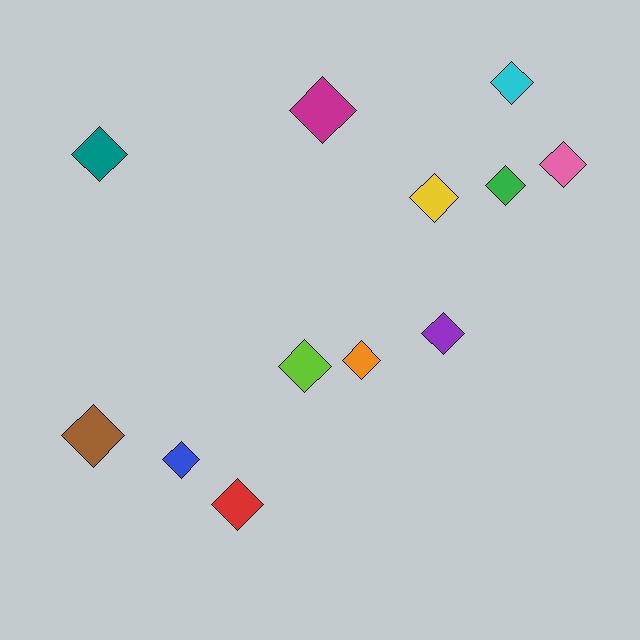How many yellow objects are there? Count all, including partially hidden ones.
There is 1 yellow object.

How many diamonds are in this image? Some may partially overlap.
There are 12 diamonds.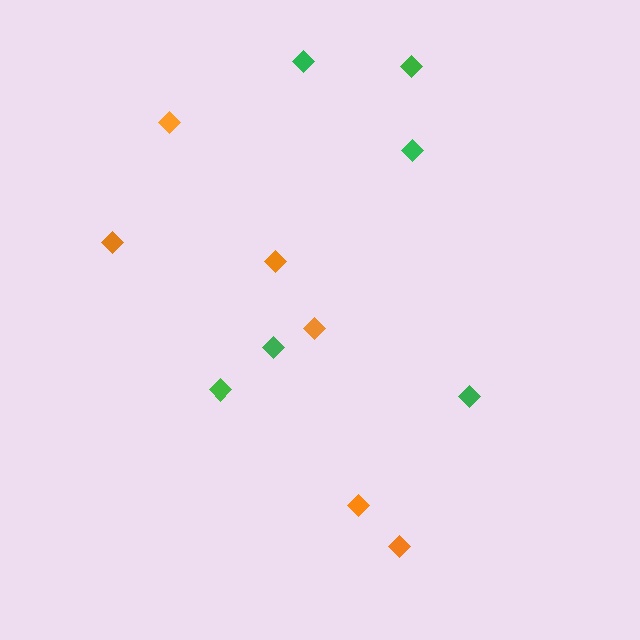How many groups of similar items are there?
There are 2 groups: one group of green diamonds (6) and one group of orange diamonds (6).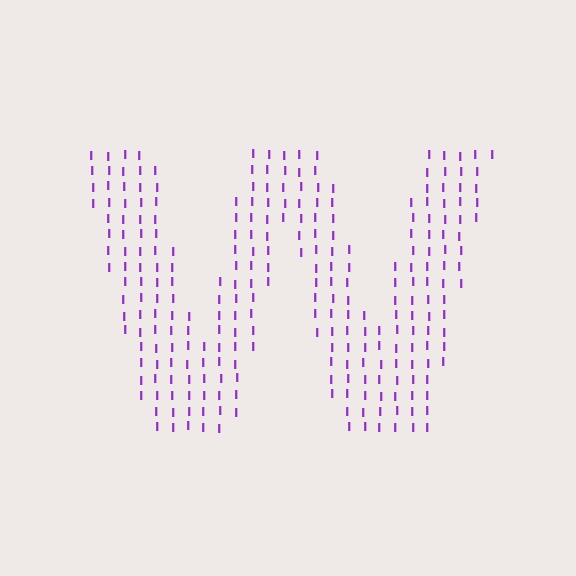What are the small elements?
The small elements are letter I's.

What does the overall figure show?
The overall figure shows the letter W.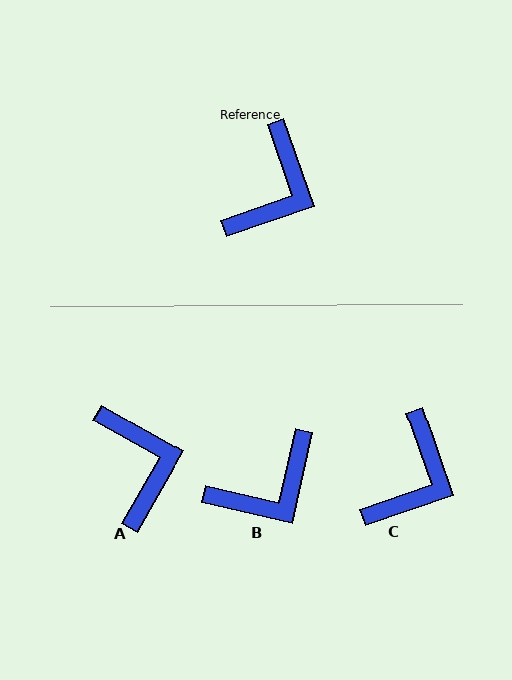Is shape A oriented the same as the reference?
No, it is off by about 41 degrees.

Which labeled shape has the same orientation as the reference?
C.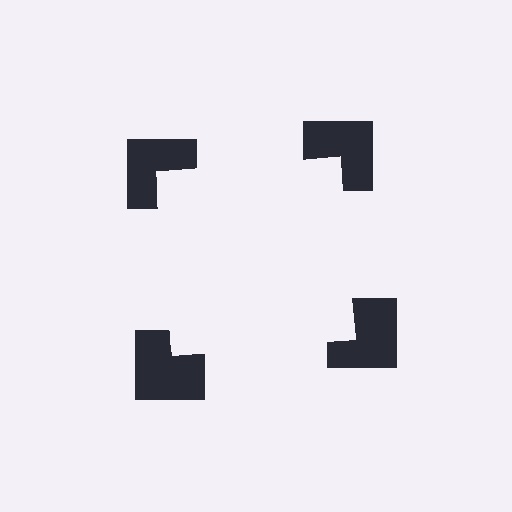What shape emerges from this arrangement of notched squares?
An illusory square — its edges are inferred from the aligned wedge cuts in the notched squares, not physically drawn.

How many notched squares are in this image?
There are 4 — one at each vertex of the illusory square.